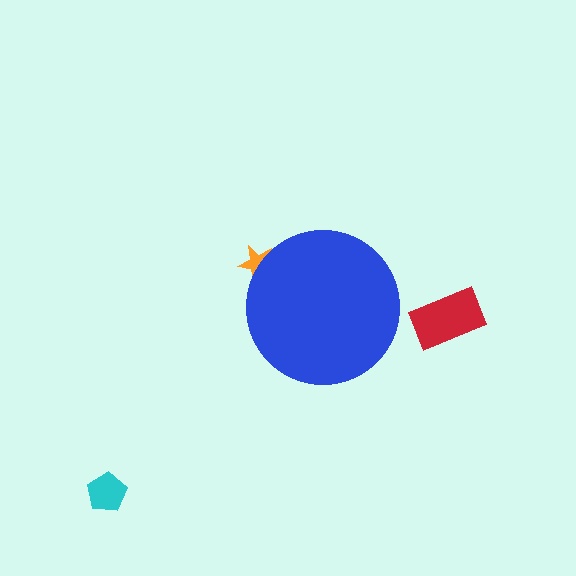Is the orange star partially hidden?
Yes, the orange star is partially hidden behind the blue circle.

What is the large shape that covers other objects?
A blue circle.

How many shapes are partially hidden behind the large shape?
1 shape is partially hidden.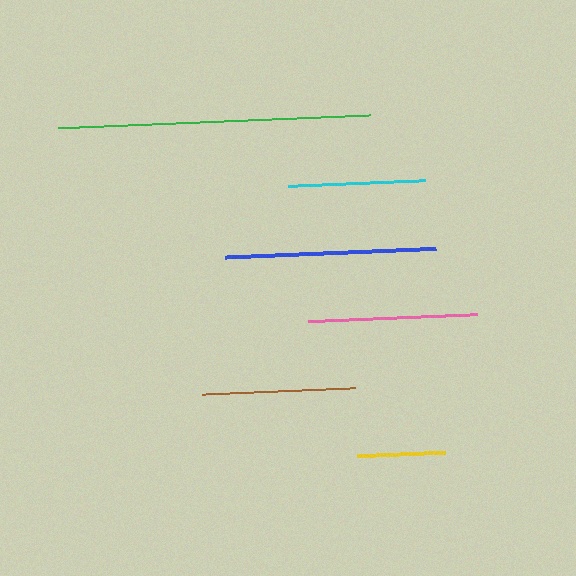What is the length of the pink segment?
The pink segment is approximately 169 pixels long.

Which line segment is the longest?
The green line is the longest at approximately 312 pixels.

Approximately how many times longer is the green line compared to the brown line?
The green line is approximately 2.0 times the length of the brown line.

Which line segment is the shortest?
The yellow line is the shortest at approximately 88 pixels.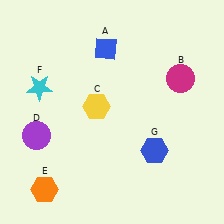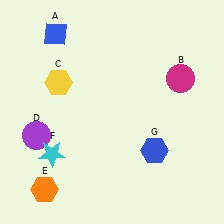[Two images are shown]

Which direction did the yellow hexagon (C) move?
The yellow hexagon (C) moved left.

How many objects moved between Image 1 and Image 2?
3 objects moved between the two images.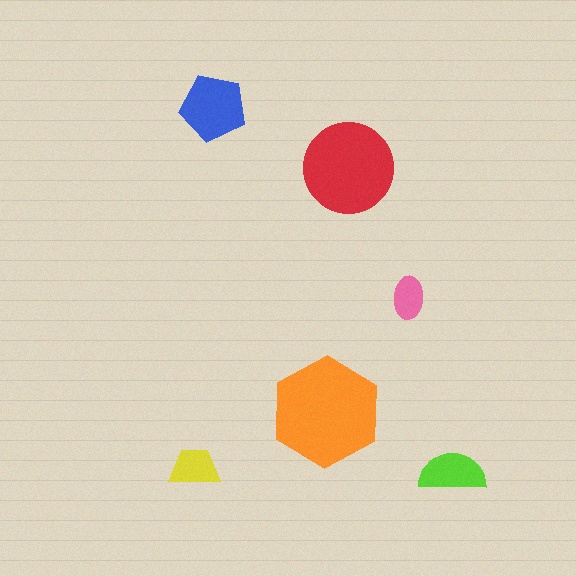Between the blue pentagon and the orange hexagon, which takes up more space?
The orange hexagon.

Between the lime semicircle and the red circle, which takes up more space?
The red circle.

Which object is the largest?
The orange hexagon.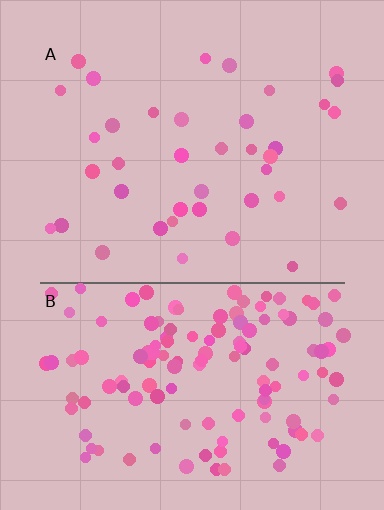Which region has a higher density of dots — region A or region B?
B (the bottom).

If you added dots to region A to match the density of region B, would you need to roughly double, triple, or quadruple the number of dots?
Approximately triple.